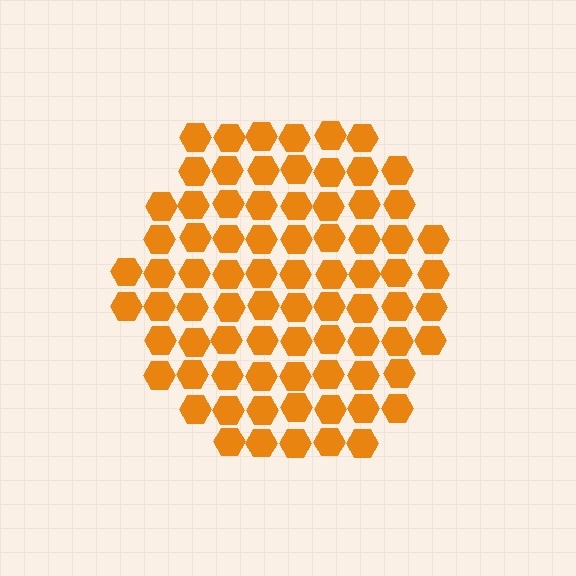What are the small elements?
The small elements are hexagons.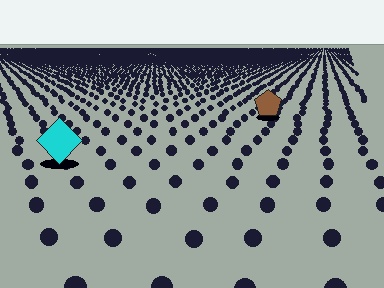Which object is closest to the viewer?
The cyan diamond is closest. The texture marks near it are larger and more spread out.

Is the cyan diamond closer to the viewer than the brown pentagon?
Yes. The cyan diamond is closer — you can tell from the texture gradient: the ground texture is coarser near it.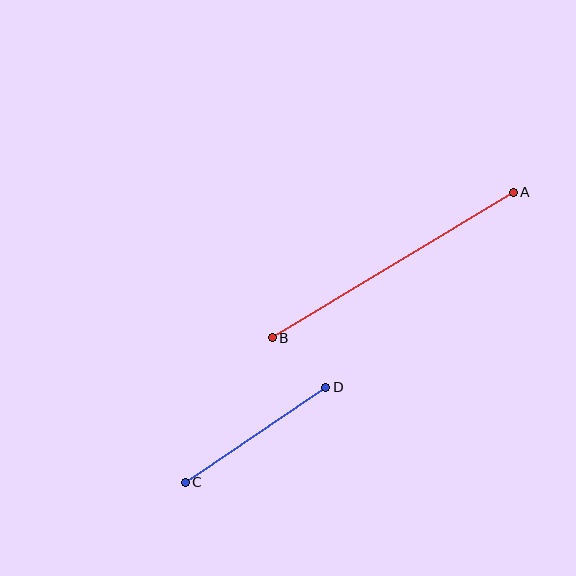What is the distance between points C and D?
The distance is approximately 169 pixels.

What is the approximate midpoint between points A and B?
The midpoint is at approximately (393, 265) pixels.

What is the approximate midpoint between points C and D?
The midpoint is at approximately (256, 435) pixels.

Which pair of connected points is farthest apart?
Points A and B are farthest apart.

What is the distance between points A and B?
The distance is approximately 281 pixels.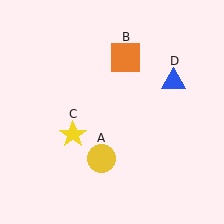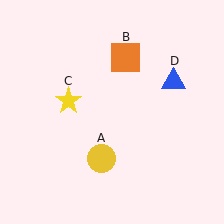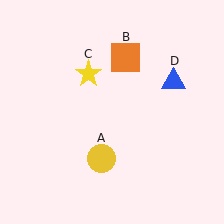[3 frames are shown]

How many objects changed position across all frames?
1 object changed position: yellow star (object C).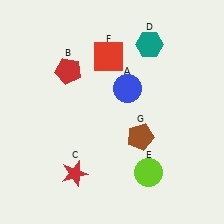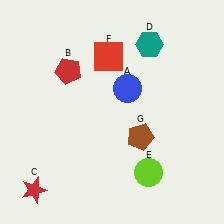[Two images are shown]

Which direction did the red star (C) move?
The red star (C) moved left.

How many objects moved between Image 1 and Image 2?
1 object moved between the two images.